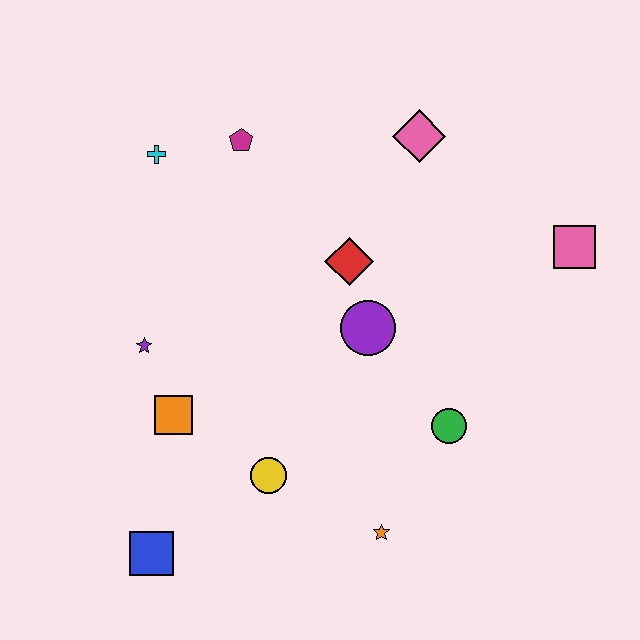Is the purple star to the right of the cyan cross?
No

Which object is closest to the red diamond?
The purple circle is closest to the red diamond.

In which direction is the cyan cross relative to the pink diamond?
The cyan cross is to the left of the pink diamond.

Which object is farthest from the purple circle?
The blue square is farthest from the purple circle.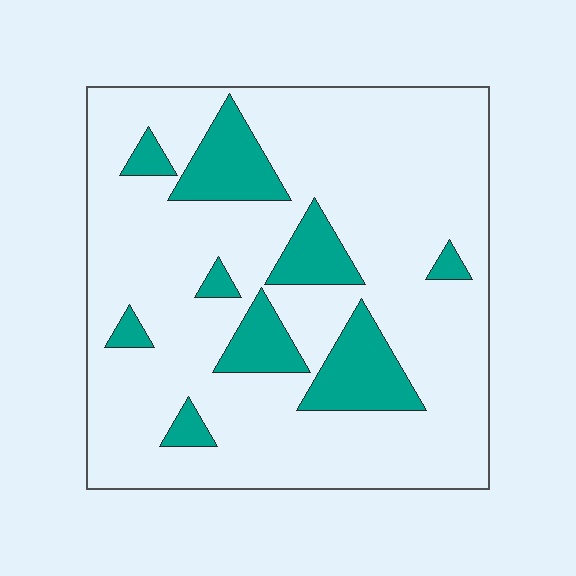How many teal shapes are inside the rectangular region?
9.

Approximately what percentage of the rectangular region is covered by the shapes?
Approximately 20%.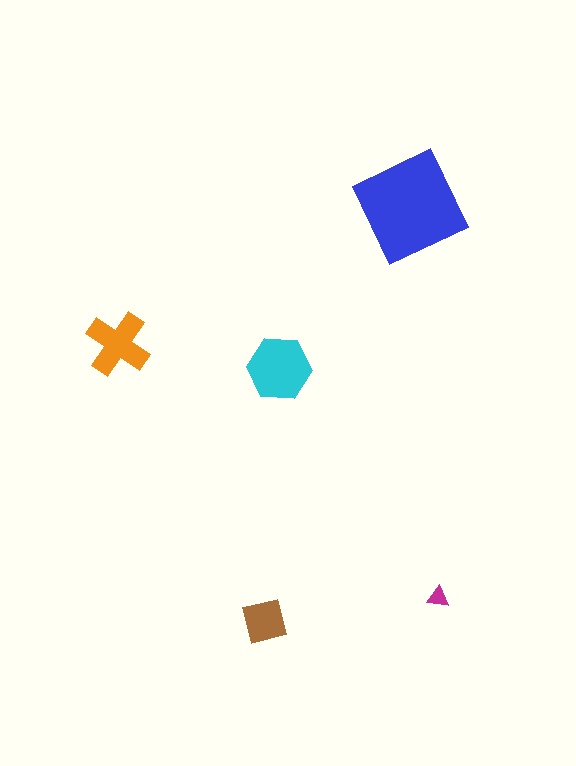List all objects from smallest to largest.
The magenta triangle, the brown square, the orange cross, the cyan hexagon, the blue diamond.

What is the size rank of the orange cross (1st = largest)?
3rd.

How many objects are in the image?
There are 5 objects in the image.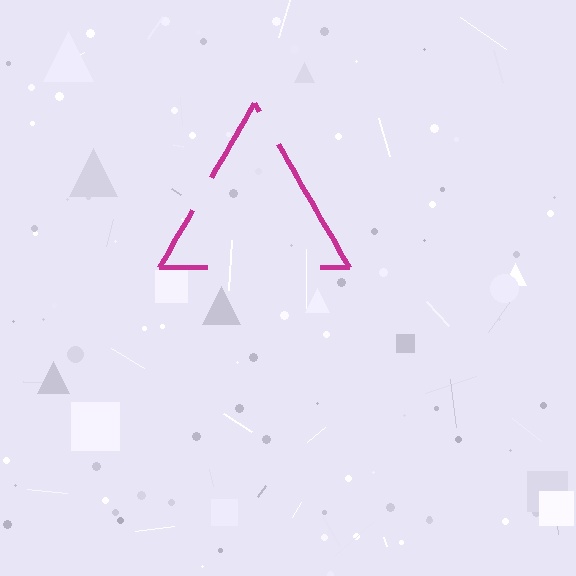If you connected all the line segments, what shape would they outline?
They would outline a triangle.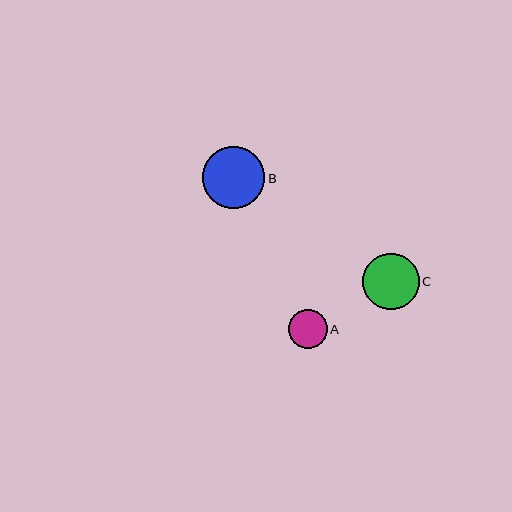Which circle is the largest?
Circle B is the largest with a size of approximately 62 pixels.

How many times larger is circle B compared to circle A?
Circle B is approximately 1.6 times the size of circle A.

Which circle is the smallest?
Circle A is the smallest with a size of approximately 39 pixels.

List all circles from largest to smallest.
From largest to smallest: B, C, A.